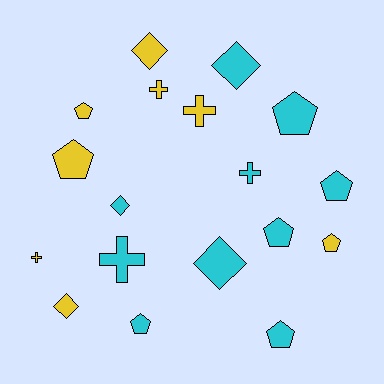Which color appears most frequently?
Cyan, with 10 objects.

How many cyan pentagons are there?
There are 5 cyan pentagons.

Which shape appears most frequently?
Pentagon, with 8 objects.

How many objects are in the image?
There are 18 objects.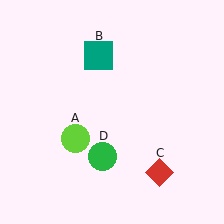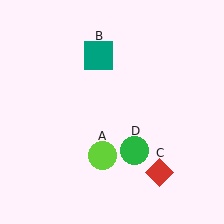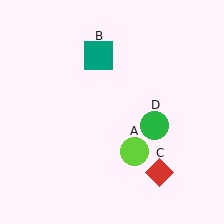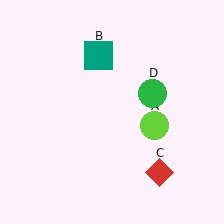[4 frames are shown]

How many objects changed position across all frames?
2 objects changed position: lime circle (object A), green circle (object D).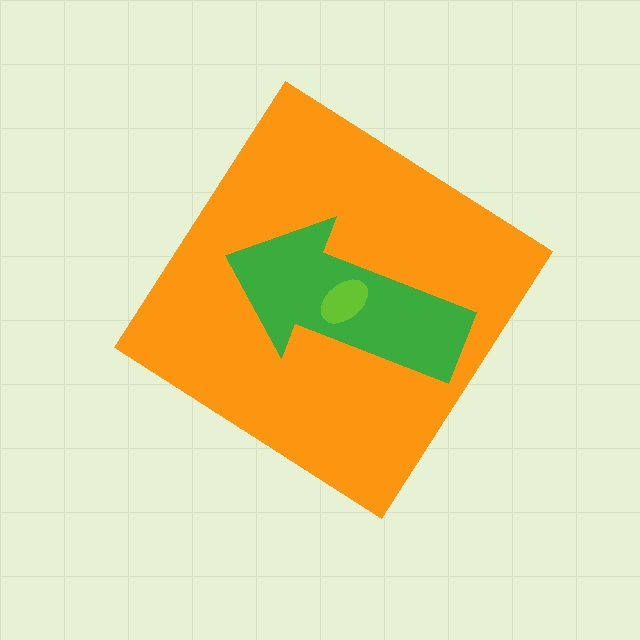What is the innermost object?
The lime ellipse.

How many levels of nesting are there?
3.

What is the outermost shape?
The orange diamond.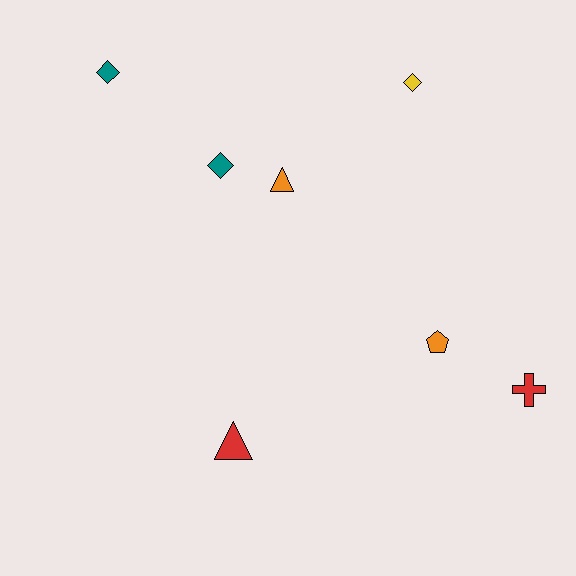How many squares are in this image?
There are no squares.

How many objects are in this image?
There are 7 objects.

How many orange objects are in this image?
There are 2 orange objects.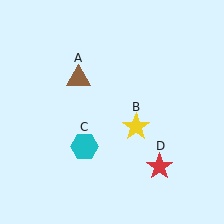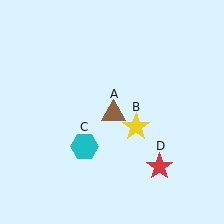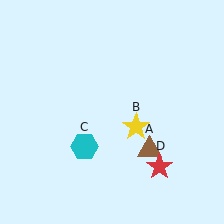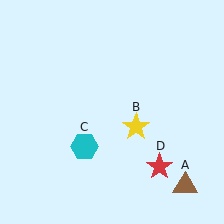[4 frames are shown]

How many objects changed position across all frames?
1 object changed position: brown triangle (object A).